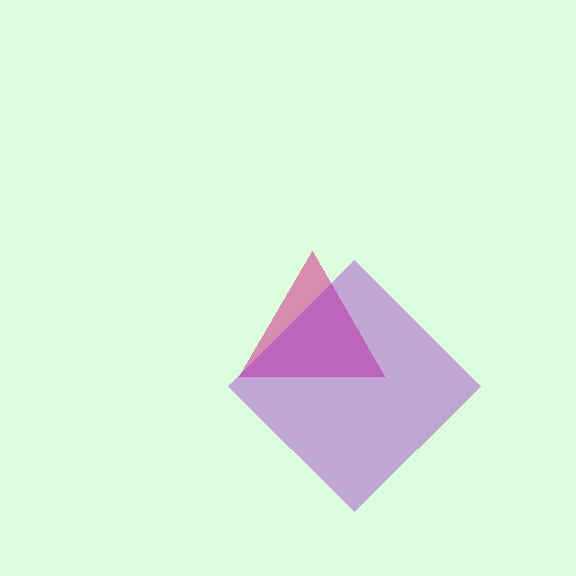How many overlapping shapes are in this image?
There are 2 overlapping shapes in the image.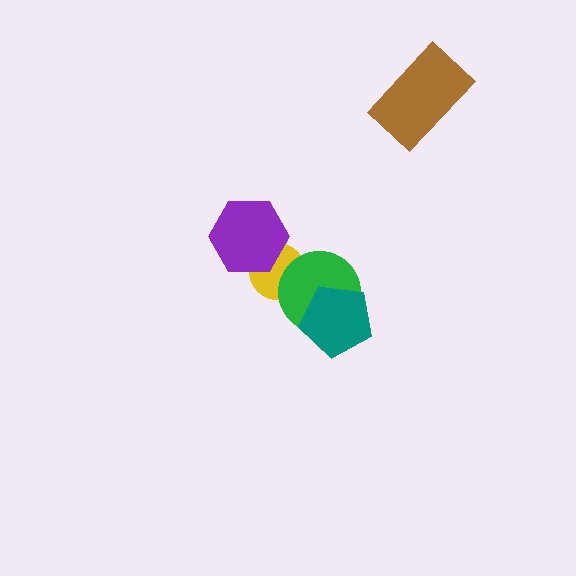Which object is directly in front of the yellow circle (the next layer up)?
The green circle is directly in front of the yellow circle.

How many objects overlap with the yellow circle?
2 objects overlap with the yellow circle.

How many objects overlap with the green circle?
2 objects overlap with the green circle.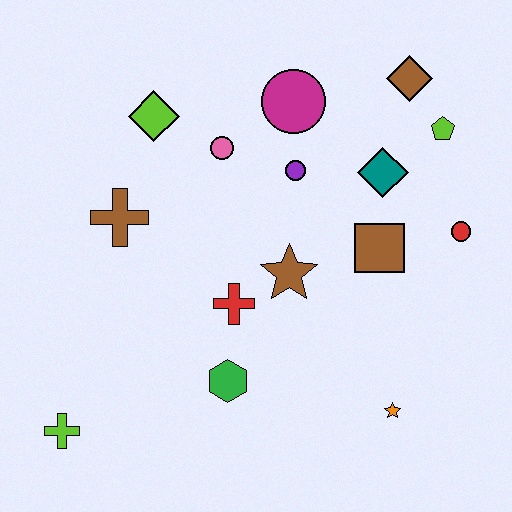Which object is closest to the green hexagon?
The red cross is closest to the green hexagon.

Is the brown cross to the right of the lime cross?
Yes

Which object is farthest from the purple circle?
The lime cross is farthest from the purple circle.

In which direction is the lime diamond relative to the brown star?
The lime diamond is above the brown star.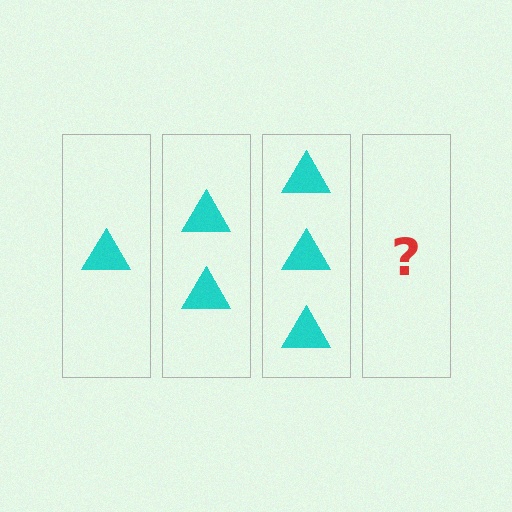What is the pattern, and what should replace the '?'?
The pattern is that each step adds one more triangle. The '?' should be 4 triangles.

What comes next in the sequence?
The next element should be 4 triangles.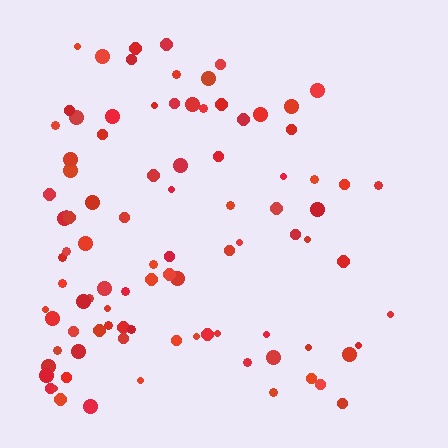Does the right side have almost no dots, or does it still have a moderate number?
Still a moderate number, just noticeably fewer than the left.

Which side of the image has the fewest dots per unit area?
The right.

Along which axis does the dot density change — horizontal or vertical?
Horizontal.